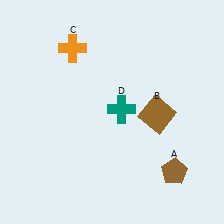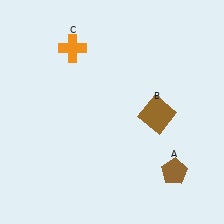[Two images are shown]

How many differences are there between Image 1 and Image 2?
There is 1 difference between the two images.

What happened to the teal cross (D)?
The teal cross (D) was removed in Image 2. It was in the top-right area of Image 1.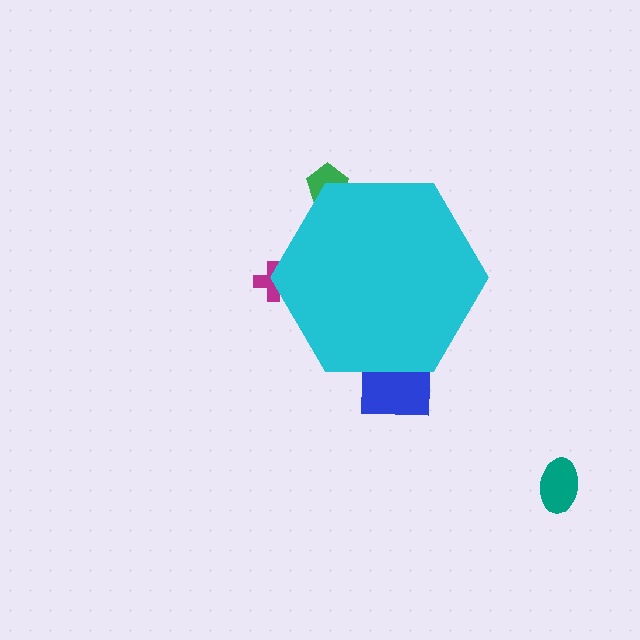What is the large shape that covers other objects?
A cyan hexagon.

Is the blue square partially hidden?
Yes, the blue square is partially hidden behind the cyan hexagon.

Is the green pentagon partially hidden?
Yes, the green pentagon is partially hidden behind the cyan hexagon.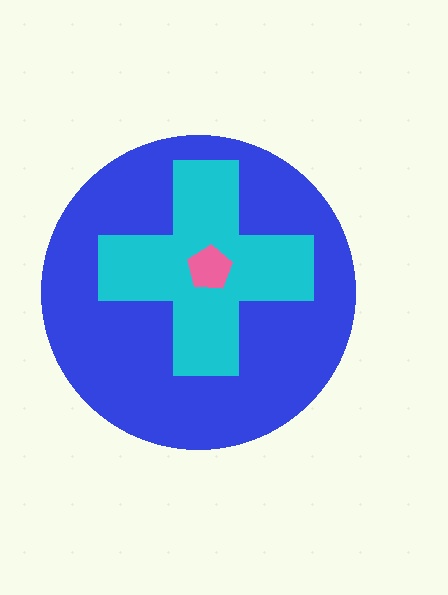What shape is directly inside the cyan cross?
The pink pentagon.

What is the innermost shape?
The pink pentagon.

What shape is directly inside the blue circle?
The cyan cross.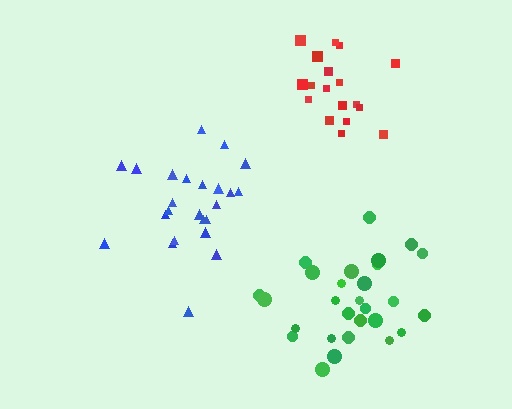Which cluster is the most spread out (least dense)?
Red.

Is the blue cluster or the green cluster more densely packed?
Blue.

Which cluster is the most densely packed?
Blue.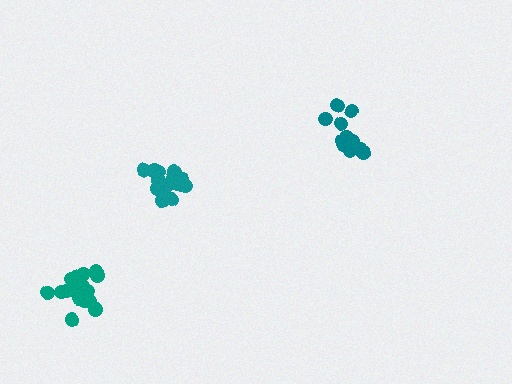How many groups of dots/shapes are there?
There are 3 groups.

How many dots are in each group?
Group 1: 18 dots, Group 2: 18 dots, Group 3: 13 dots (49 total).